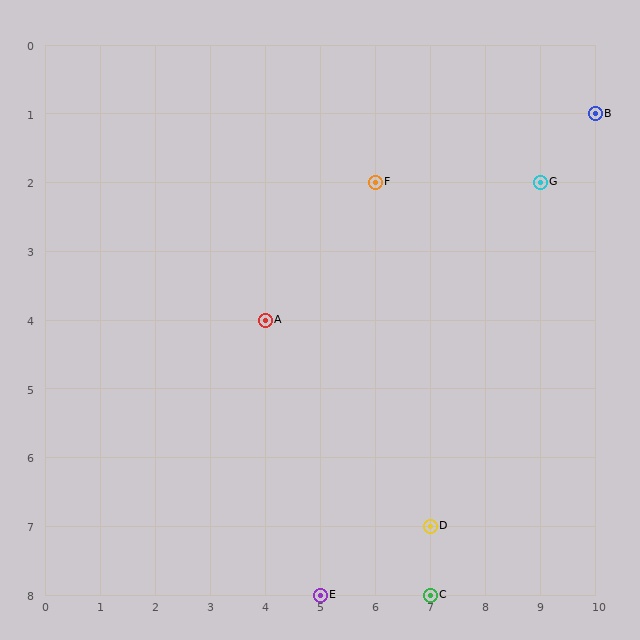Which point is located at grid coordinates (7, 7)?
Point D is at (7, 7).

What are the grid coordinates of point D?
Point D is at grid coordinates (7, 7).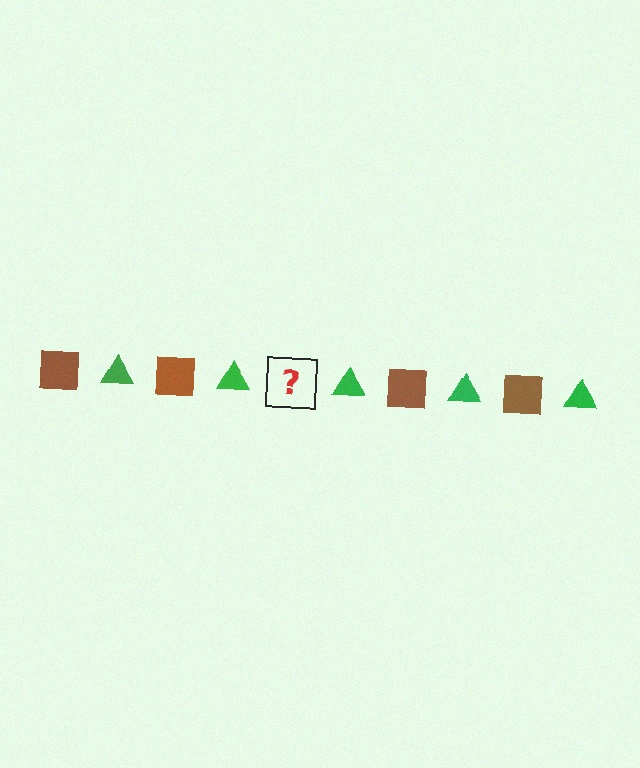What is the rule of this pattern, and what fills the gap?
The rule is that the pattern alternates between brown square and green triangle. The gap should be filled with a brown square.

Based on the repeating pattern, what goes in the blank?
The blank should be a brown square.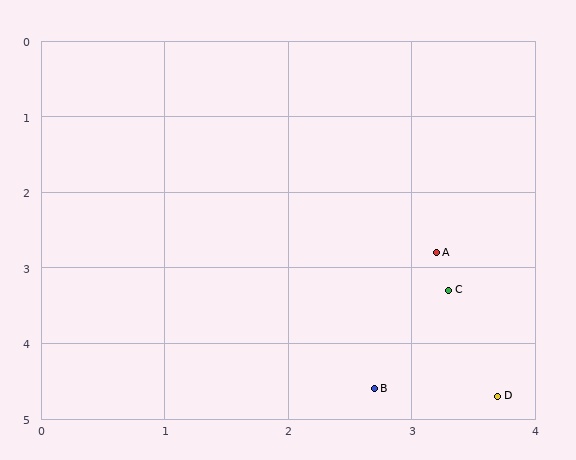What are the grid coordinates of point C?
Point C is at approximately (3.3, 3.3).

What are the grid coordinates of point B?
Point B is at approximately (2.7, 4.6).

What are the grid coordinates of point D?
Point D is at approximately (3.7, 4.7).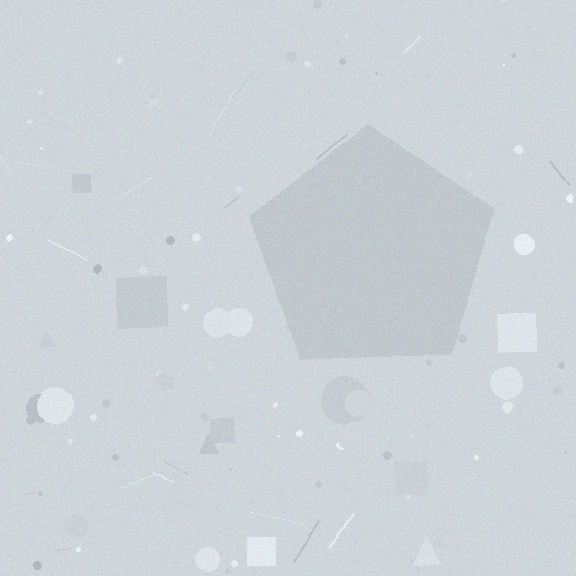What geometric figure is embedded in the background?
A pentagon is embedded in the background.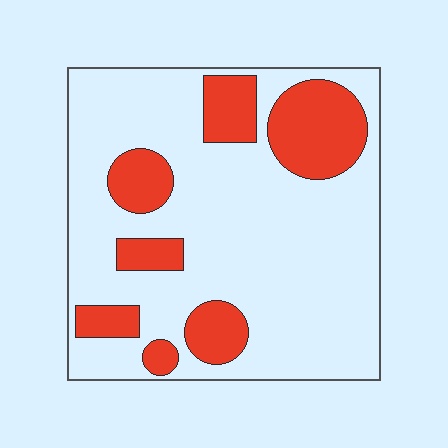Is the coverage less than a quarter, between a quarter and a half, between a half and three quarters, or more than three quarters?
Less than a quarter.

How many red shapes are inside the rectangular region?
7.